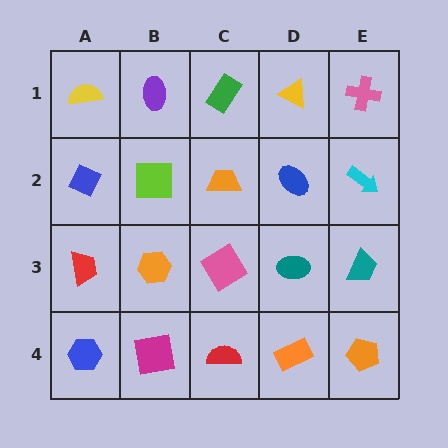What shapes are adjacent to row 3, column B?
A lime square (row 2, column B), a magenta square (row 4, column B), a red trapezoid (row 3, column A), a pink diamond (row 3, column C).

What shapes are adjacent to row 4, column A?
A red trapezoid (row 3, column A), a magenta square (row 4, column B).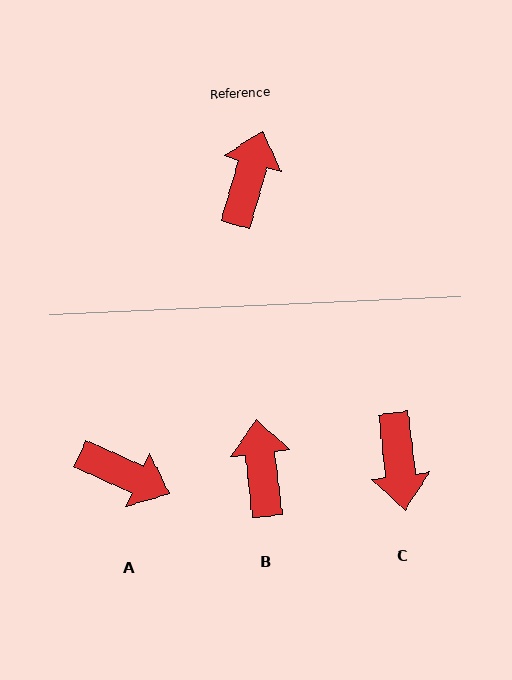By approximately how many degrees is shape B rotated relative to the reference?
Approximately 22 degrees counter-clockwise.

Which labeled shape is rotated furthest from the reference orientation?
C, about 157 degrees away.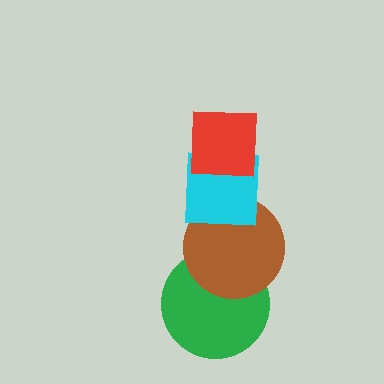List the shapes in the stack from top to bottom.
From top to bottom: the red square, the cyan square, the brown circle, the green circle.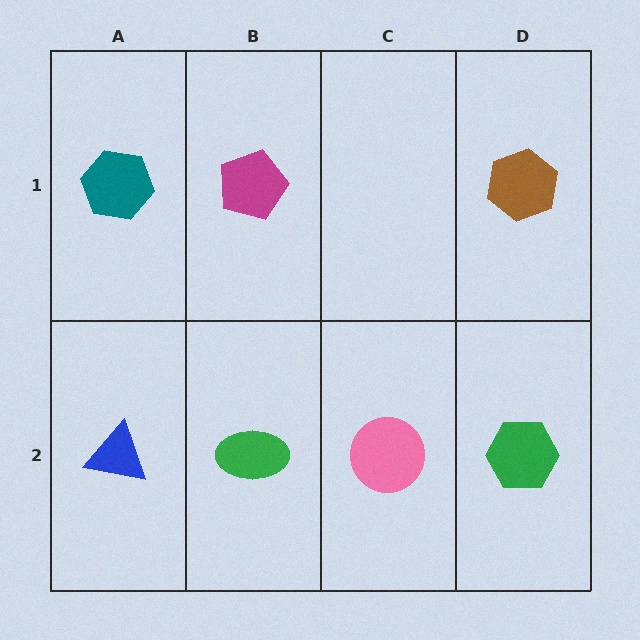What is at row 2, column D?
A green hexagon.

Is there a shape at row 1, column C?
No, that cell is empty.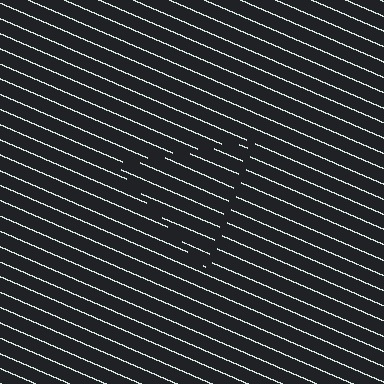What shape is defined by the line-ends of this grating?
An illusory triangle. The interior of the shape contains the same grating, shifted by half a period — the contour is defined by the phase discontinuity where line-ends from the inner and outer gratings abut.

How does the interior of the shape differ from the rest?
The interior of the shape contains the same grating, shifted by half a period — the contour is defined by the phase discontinuity where line-ends from the inner and outer gratings abut.